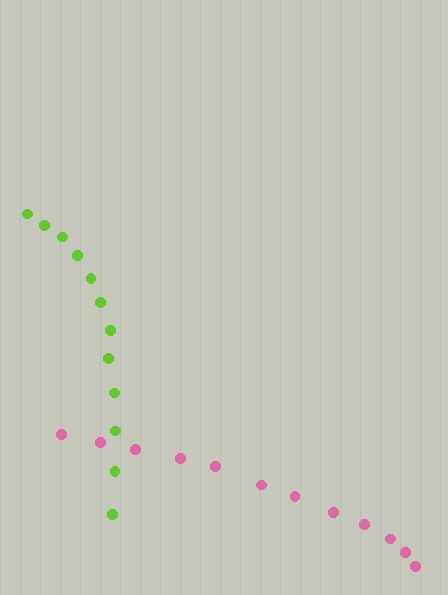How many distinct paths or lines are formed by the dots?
There are 2 distinct paths.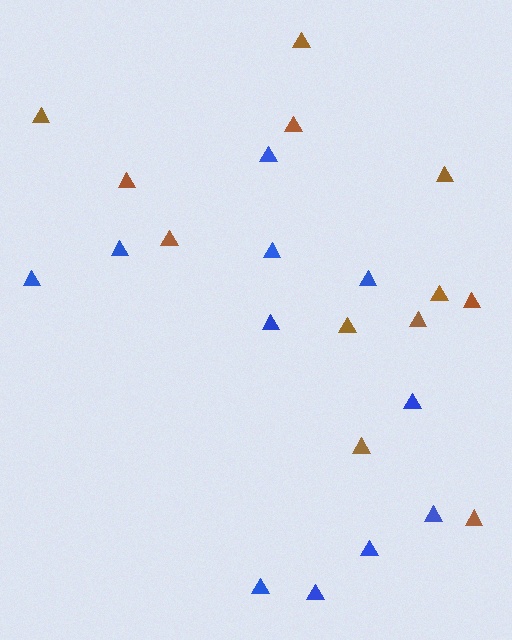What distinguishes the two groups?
There are 2 groups: one group of blue triangles (11) and one group of brown triangles (12).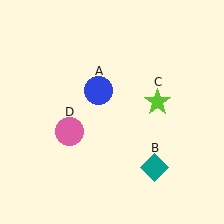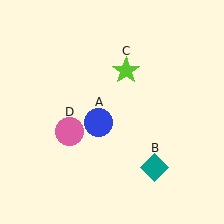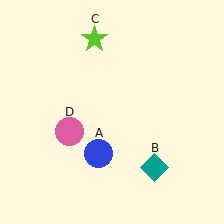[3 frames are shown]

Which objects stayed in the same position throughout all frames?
Teal diamond (object B) and pink circle (object D) remained stationary.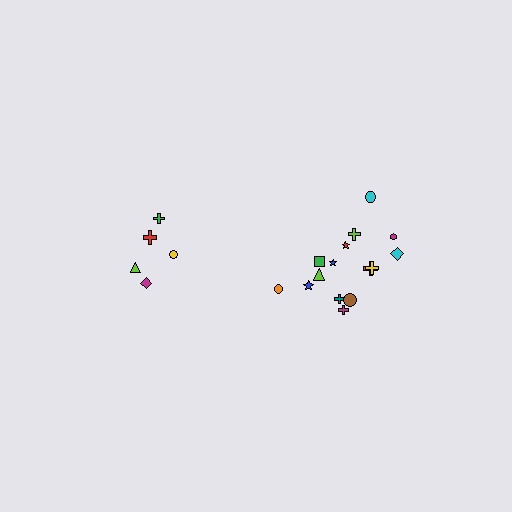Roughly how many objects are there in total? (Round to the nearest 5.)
Roughly 20 objects in total.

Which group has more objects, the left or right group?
The right group.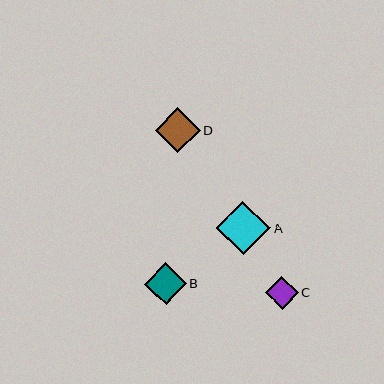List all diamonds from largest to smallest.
From largest to smallest: A, D, B, C.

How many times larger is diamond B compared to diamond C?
Diamond B is approximately 1.3 times the size of diamond C.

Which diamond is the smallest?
Diamond C is the smallest with a size of approximately 33 pixels.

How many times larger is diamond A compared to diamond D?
Diamond A is approximately 1.2 times the size of diamond D.